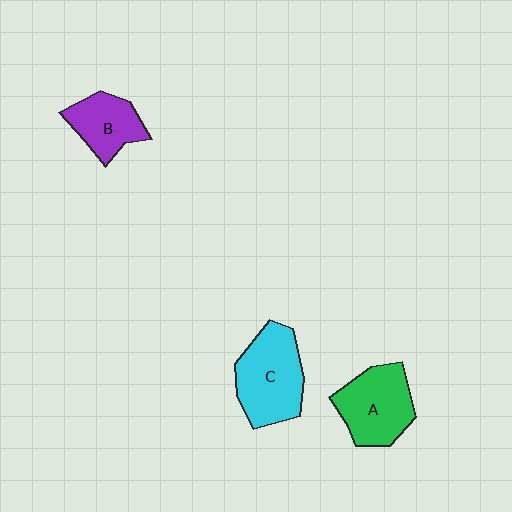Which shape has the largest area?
Shape C (cyan).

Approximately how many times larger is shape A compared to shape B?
Approximately 1.4 times.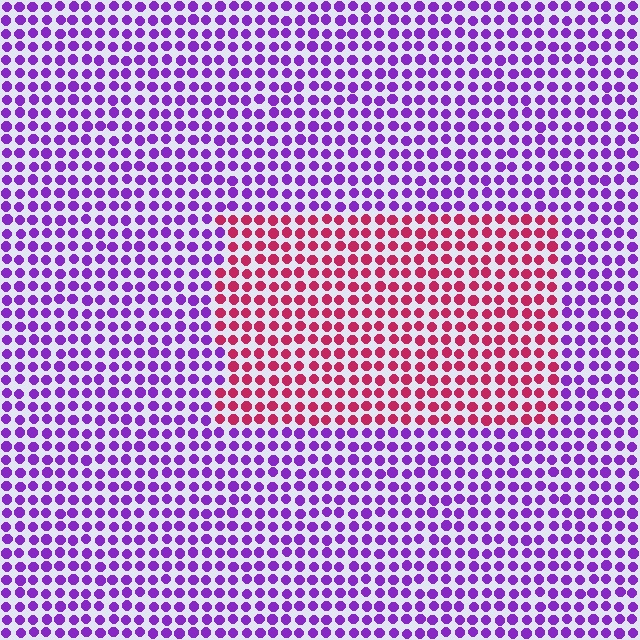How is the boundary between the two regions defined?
The boundary is defined purely by a slight shift in hue (about 61 degrees). Spacing, size, and orientation are identical on both sides.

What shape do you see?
I see a rectangle.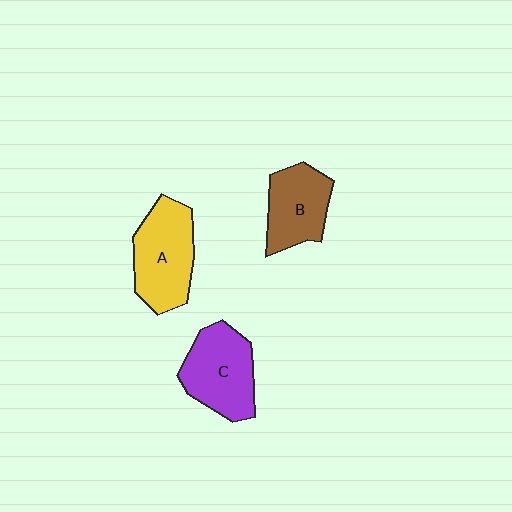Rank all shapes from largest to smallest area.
From largest to smallest: A (yellow), C (purple), B (brown).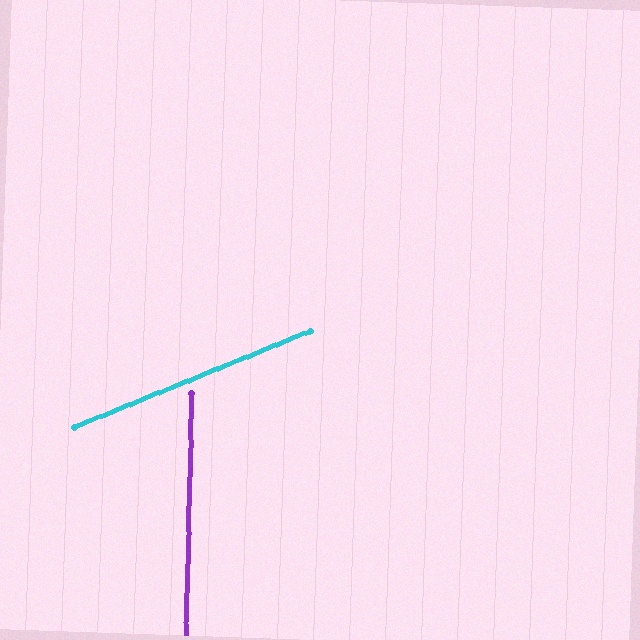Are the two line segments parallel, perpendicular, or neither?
Neither parallel nor perpendicular — they differ by about 67°.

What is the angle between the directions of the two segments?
Approximately 67 degrees.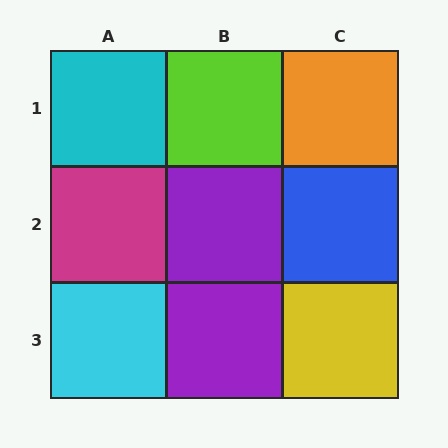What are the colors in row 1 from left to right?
Cyan, lime, orange.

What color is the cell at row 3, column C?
Yellow.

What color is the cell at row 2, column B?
Purple.